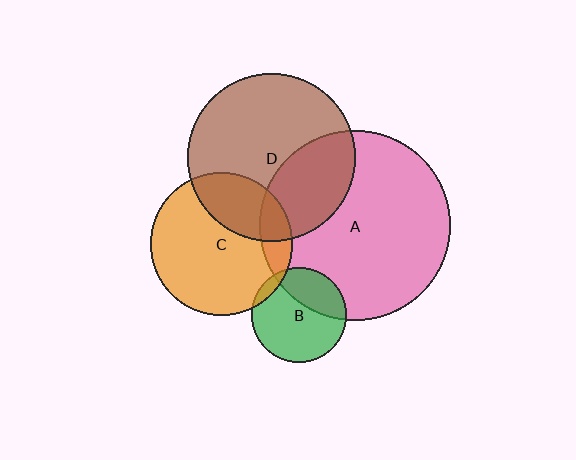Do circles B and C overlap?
Yes.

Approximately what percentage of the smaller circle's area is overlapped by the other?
Approximately 5%.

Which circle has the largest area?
Circle A (pink).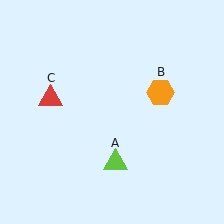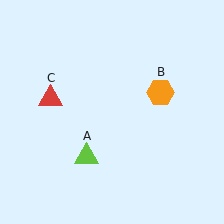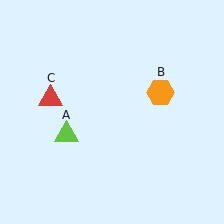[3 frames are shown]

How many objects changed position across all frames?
1 object changed position: lime triangle (object A).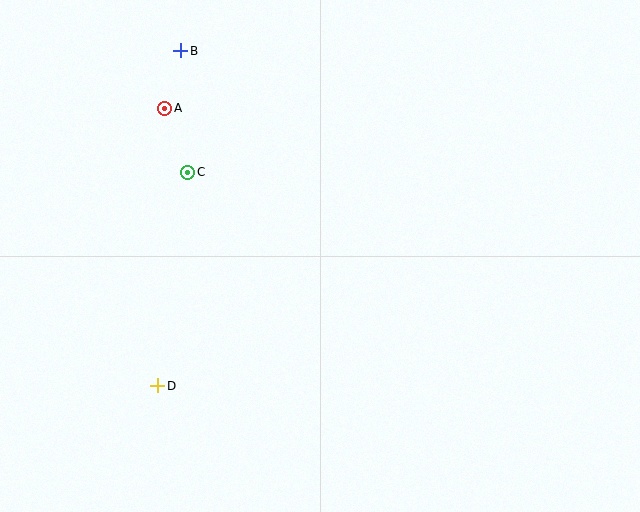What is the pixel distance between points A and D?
The distance between A and D is 277 pixels.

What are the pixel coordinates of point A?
Point A is at (165, 108).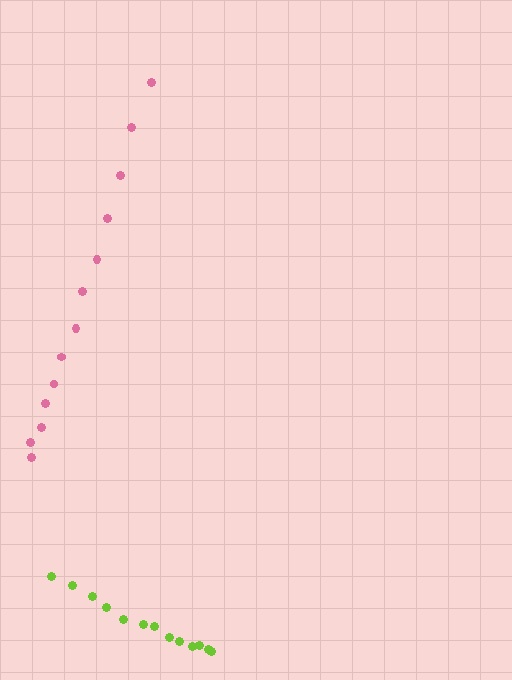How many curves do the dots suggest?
There are 2 distinct paths.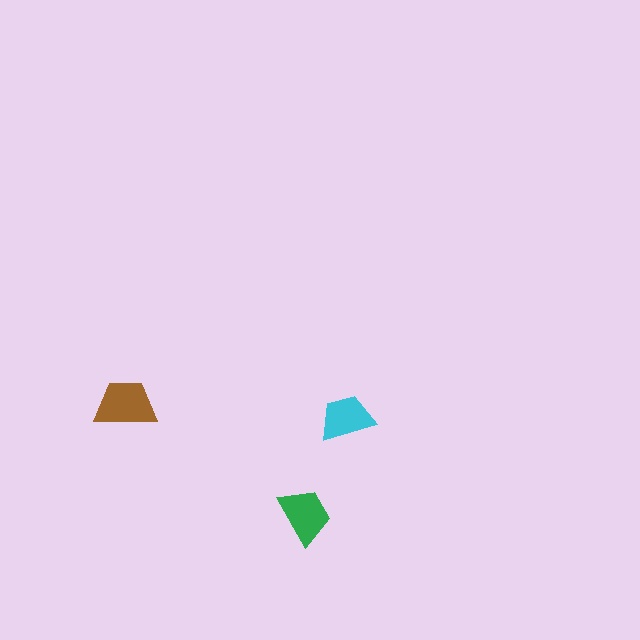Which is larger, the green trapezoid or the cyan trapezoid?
The green one.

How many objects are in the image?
There are 3 objects in the image.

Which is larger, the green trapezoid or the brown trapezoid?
The brown one.